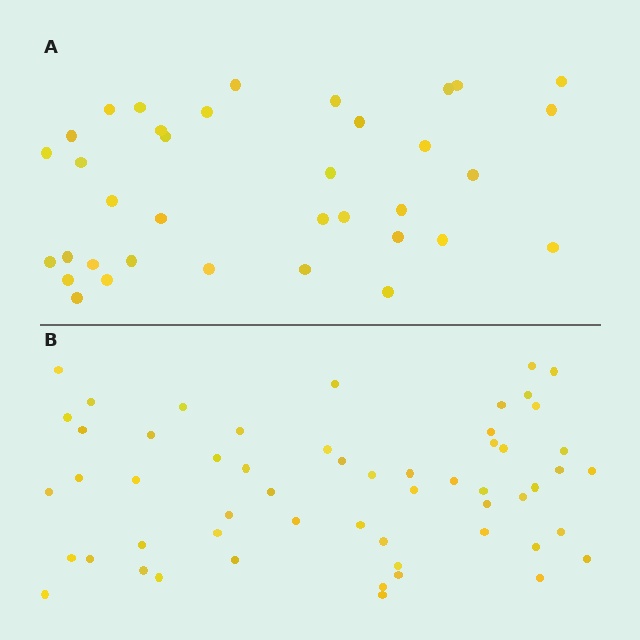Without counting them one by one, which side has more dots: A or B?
Region B (the bottom region) has more dots.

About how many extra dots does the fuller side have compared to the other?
Region B has approximately 20 more dots than region A.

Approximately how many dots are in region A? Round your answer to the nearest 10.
About 40 dots. (The exact count is 36, which rounds to 40.)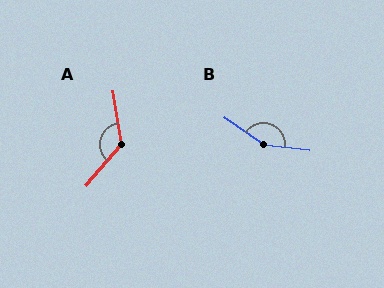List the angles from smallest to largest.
A (130°), B (152°).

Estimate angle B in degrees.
Approximately 152 degrees.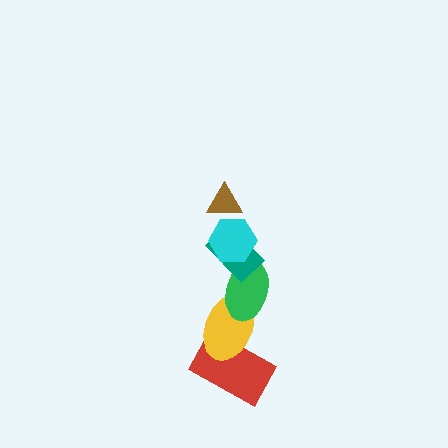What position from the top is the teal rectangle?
The teal rectangle is 3rd from the top.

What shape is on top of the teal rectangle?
The cyan hexagon is on top of the teal rectangle.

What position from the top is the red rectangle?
The red rectangle is 6th from the top.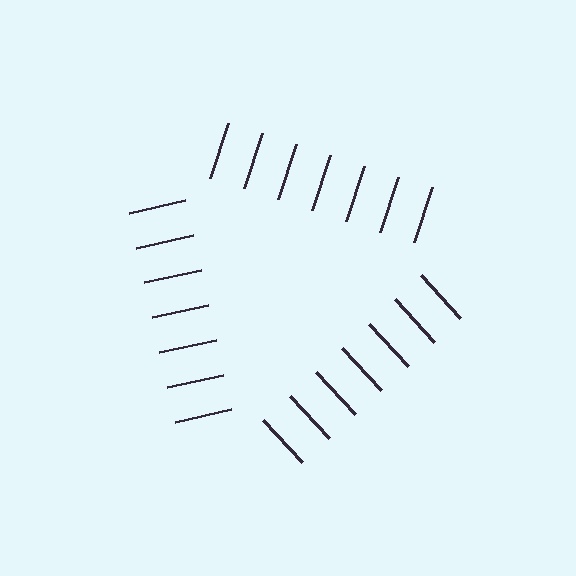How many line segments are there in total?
21 — 7 along each of the 3 edges.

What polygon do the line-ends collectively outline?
An illusory triangle — the line segments terminate on its edges but no continuous stroke is drawn.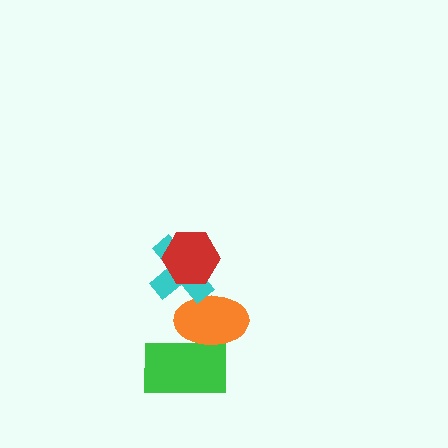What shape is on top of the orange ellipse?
The cyan cross is on top of the orange ellipse.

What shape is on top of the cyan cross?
The red hexagon is on top of the cyan cross.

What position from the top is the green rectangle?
The green rectangle is 4th from the top.